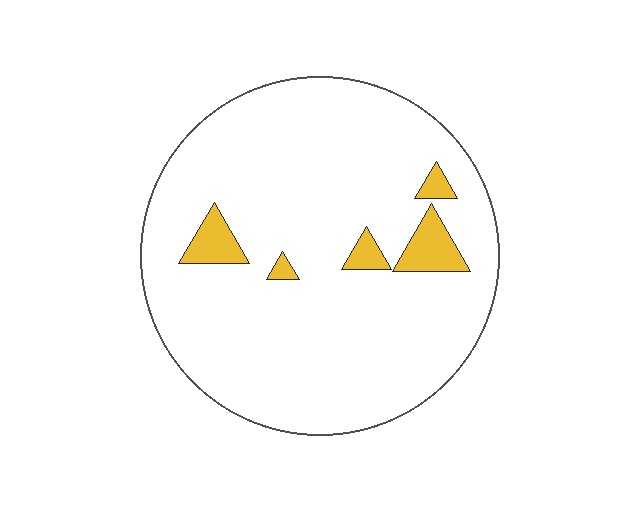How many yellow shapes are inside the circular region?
5.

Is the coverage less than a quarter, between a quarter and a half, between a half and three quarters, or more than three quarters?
Less than a quarter.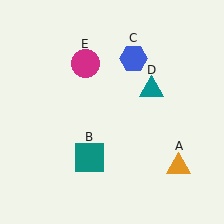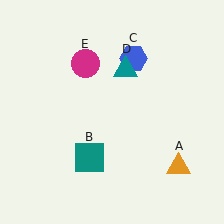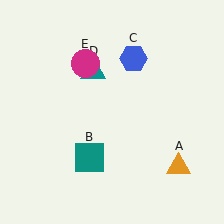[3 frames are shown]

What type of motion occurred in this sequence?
The teal triangle (object D) rotated counterclockwise around the center of the scene.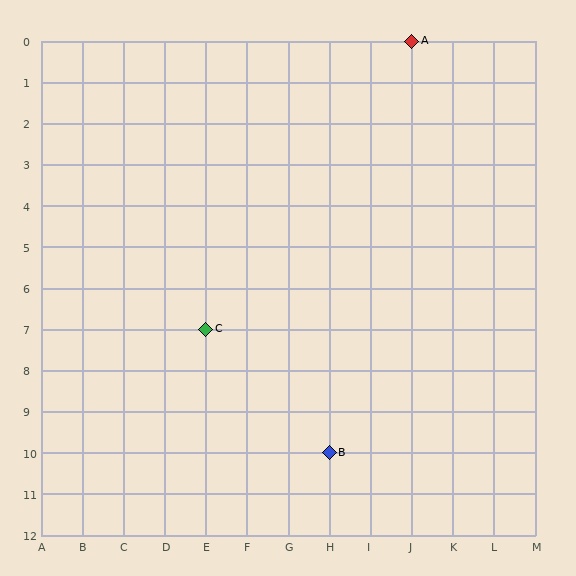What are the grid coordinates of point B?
Point B is at grid coordinates (H, 10).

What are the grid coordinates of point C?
Point C is at grid coordinates (E, 7).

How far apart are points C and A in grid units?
Points C and A are 5 columns and 7 rows apart (about 8.6 grid units diagonally).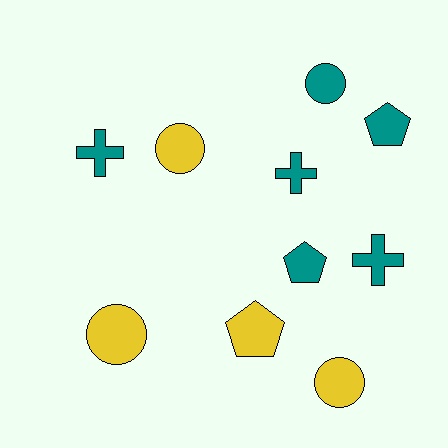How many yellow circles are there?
There are 3 yellow circles.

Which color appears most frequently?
Teal, with 6 objects.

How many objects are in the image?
There are 10 objects.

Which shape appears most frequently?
Circle, with 4 objects.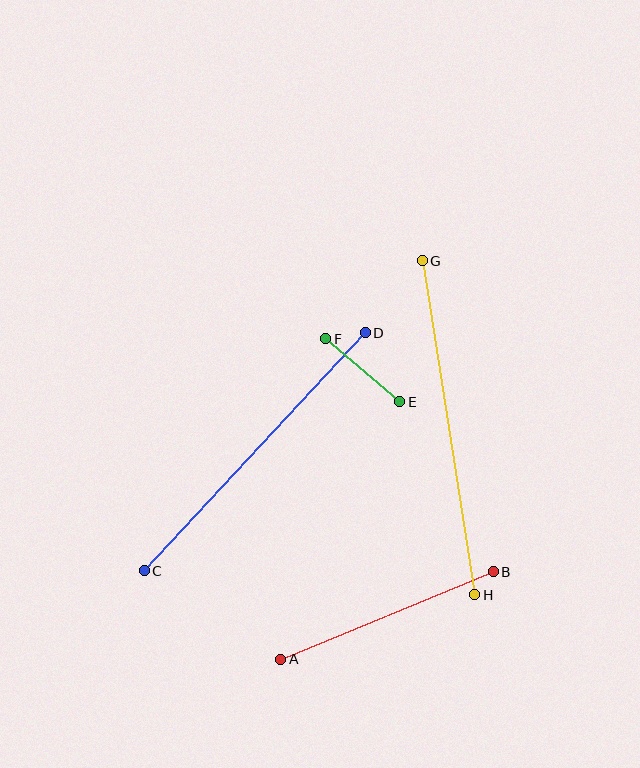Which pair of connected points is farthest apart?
Points G and H are farthest apart.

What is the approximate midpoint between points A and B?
The midpoint is at approximately (387, 615) pixels.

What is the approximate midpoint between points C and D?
The midpoint is at approximately (255, 452) pixels.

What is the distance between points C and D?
The distance is approximately 325 pixels.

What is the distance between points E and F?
The distance is approximately 97 pixels.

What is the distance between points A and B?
The distance is approximately 230 pixels.